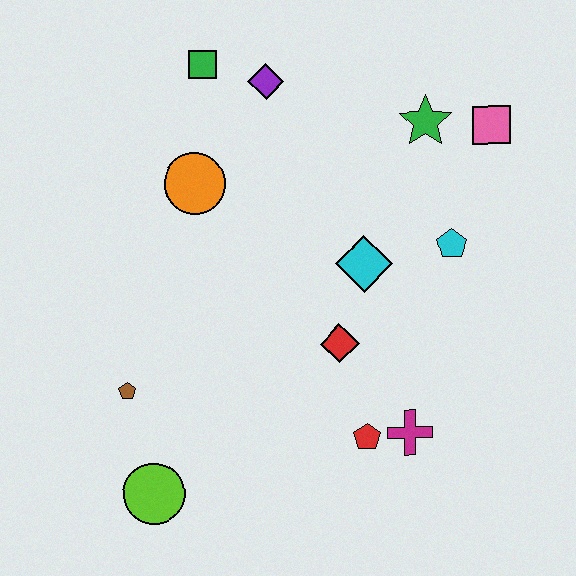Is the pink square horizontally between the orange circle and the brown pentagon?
No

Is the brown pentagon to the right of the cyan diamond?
No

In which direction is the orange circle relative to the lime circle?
The orange circle is above the lime circle.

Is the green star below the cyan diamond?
No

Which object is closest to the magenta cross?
The red pentagon is closest to the magenta cross.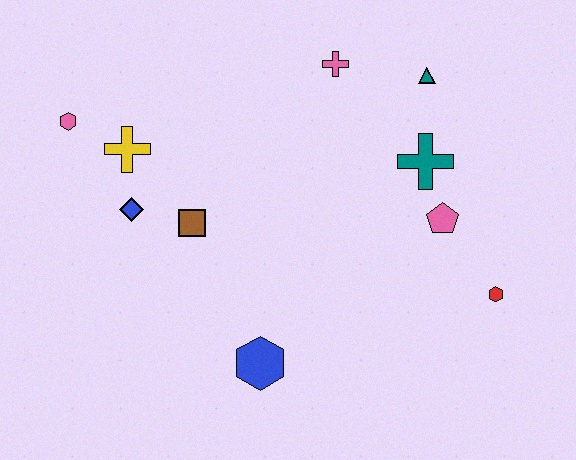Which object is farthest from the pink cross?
The blue hexagon is farthest from the pink cross.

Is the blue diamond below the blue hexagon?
No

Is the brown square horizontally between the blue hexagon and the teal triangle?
No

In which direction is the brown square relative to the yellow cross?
The brown square is below the yellow cross.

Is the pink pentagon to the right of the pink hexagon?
Yes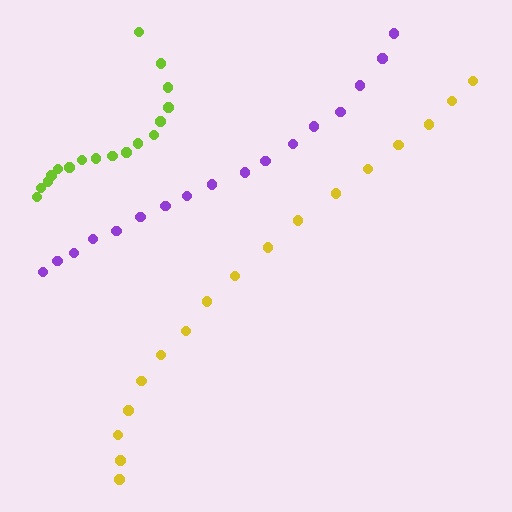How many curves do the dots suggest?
There are 3 distinct paths.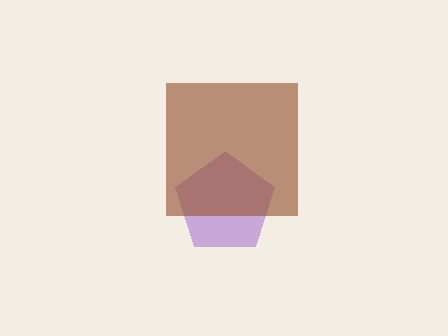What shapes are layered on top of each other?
The layered shapes are: a purple pentagon, a brown square.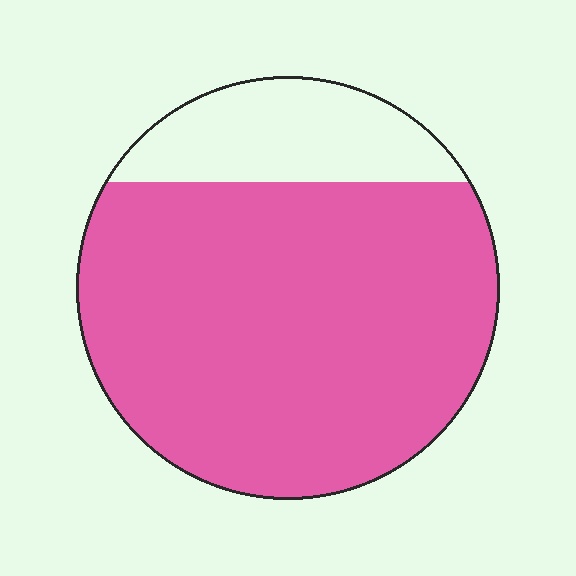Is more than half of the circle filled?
Yes.